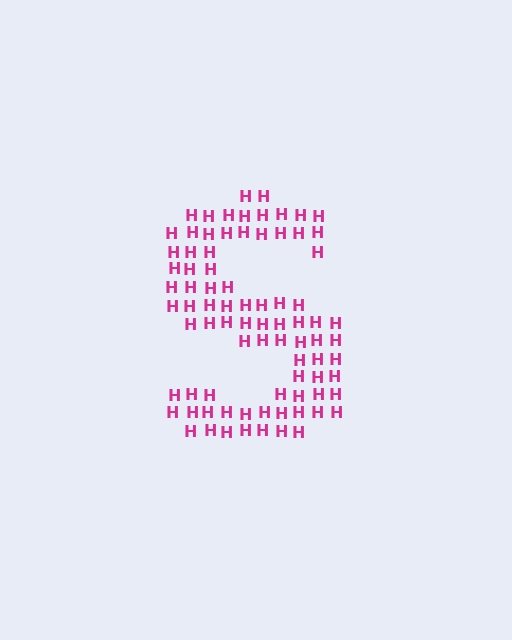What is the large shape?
The large shape is the letter S.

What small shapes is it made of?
It is made of small letter H's.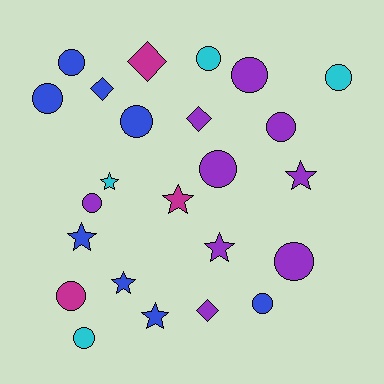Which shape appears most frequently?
Circle, with 13 objects.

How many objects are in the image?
There are 24 objects.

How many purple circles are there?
There are 5 purple circles.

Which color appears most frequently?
Purple, with 9 objects.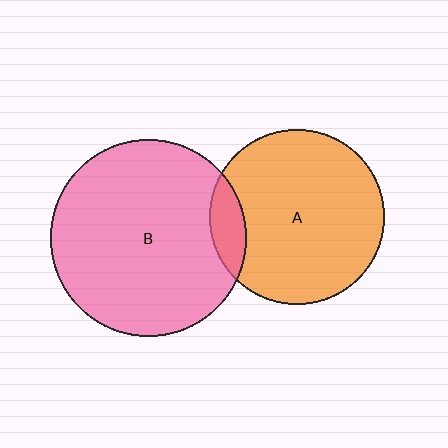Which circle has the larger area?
Circle B (pink).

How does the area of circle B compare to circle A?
Approximately 1.3 times.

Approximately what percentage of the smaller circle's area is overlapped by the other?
Approximately 10%.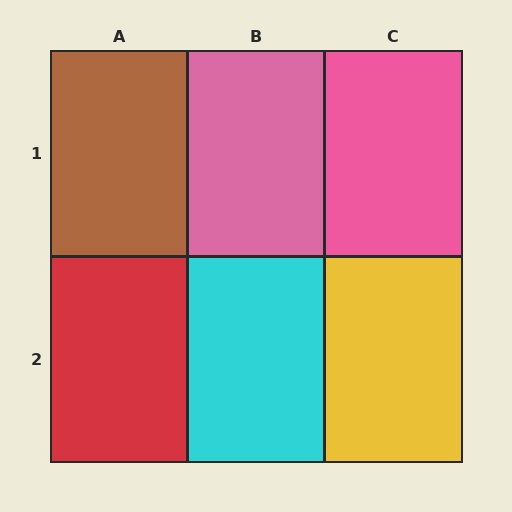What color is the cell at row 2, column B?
Cyan.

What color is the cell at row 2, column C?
Yellow.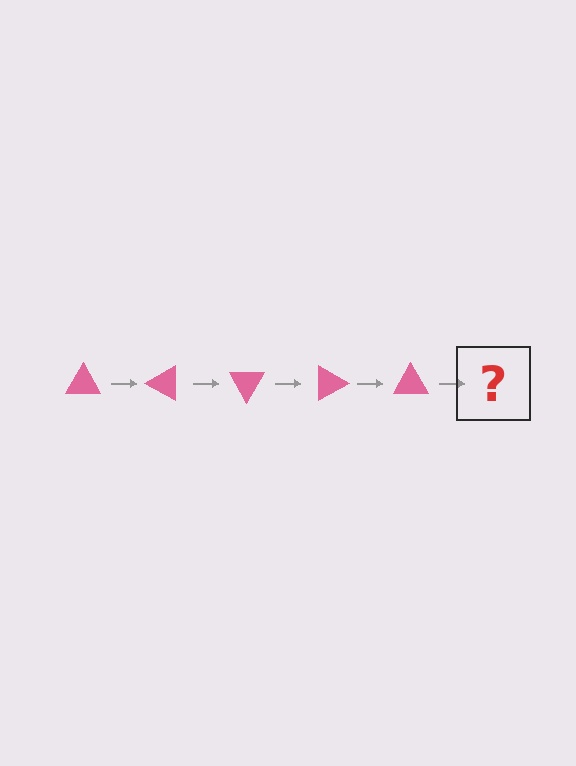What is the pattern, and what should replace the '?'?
The pattern is that the triangle rotates 30 degrees each step. The '?' should be a pink triangle rotated 150 degrees.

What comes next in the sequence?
The next element should be a pink triangle rotated 150 degrees.